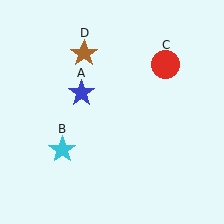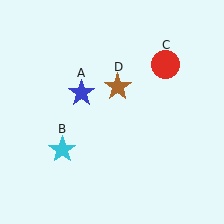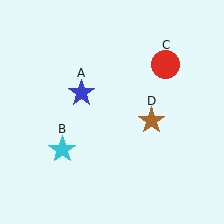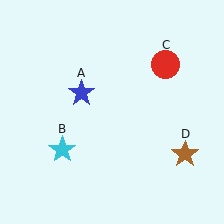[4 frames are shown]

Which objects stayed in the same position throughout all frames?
Blue star (object A) and cyan star (object B) and red circle (object C) remained stationary.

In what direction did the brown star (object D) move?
The brown star (object D) moved down and to the right.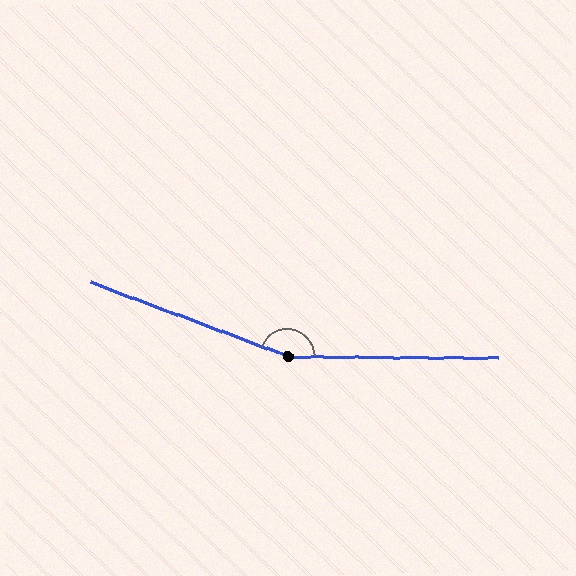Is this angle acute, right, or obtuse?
It is obtuse.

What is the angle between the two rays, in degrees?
Approximately 160 degrees.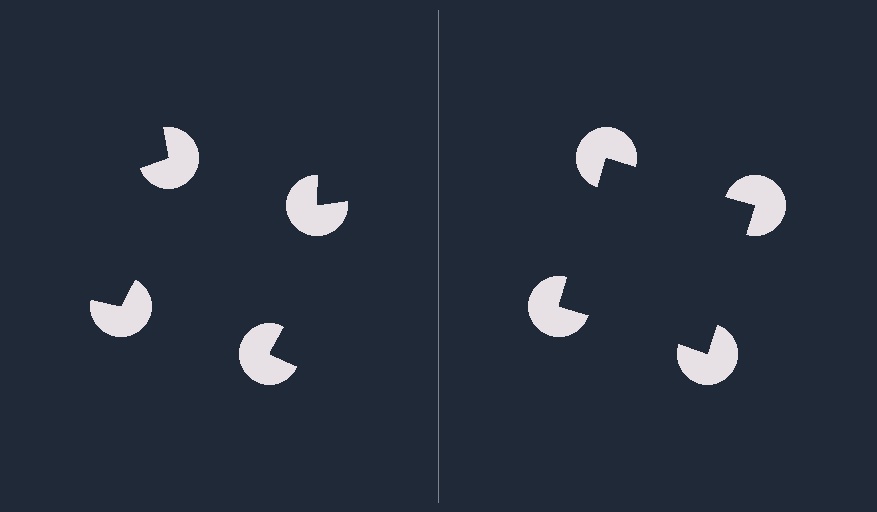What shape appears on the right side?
An illusory square.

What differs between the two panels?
The pac-man discs are positioned identically on both sides; only the wedge orientations differ. On the right they align to a square; on the left they are misaligned.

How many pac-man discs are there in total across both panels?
8 — 4 on each side.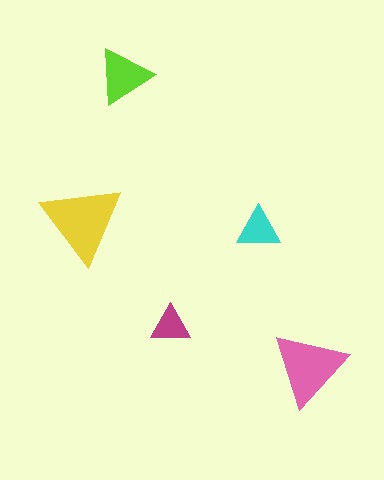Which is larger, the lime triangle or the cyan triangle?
The lime one.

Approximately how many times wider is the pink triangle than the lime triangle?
About 1.5 times wider.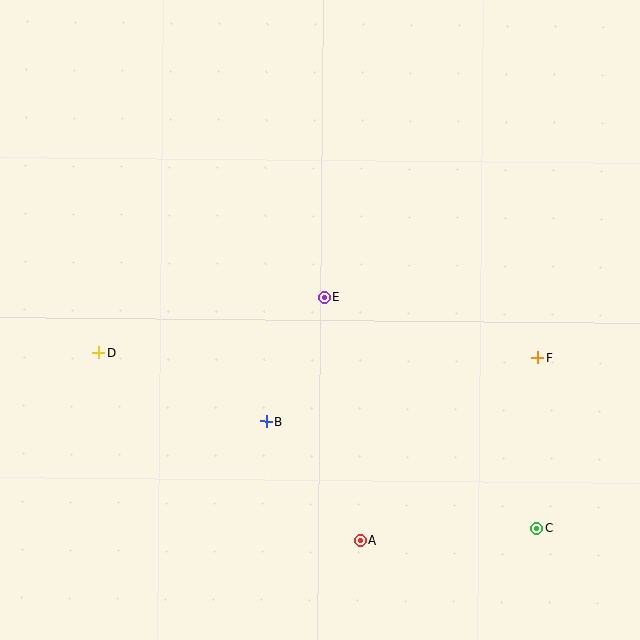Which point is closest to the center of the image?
Point E at (325, 297) is closest to the center.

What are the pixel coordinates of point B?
Point B is at (266, 421).